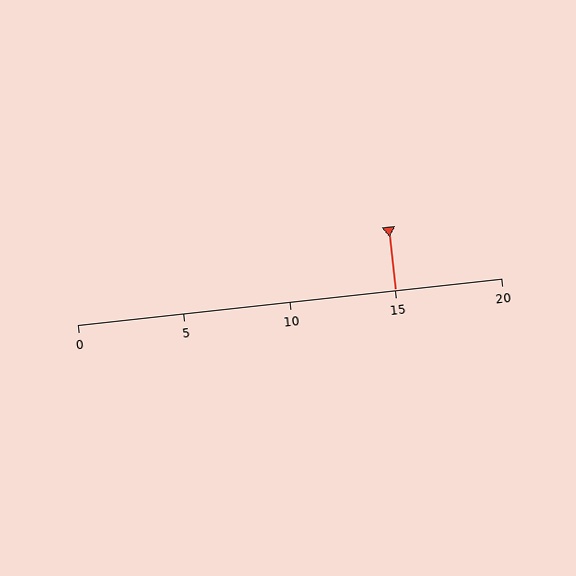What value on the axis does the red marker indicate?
The marker indicates approximately 15.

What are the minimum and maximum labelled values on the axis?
The axis runs from 0 to 20.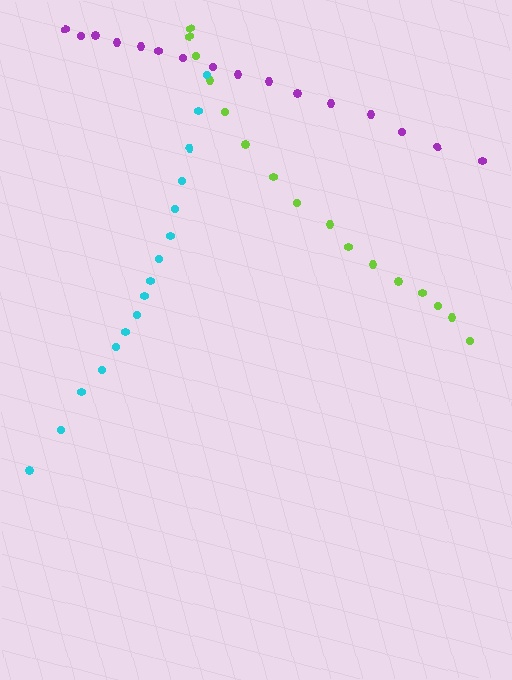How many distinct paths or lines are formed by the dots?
There are 3 distinct paths.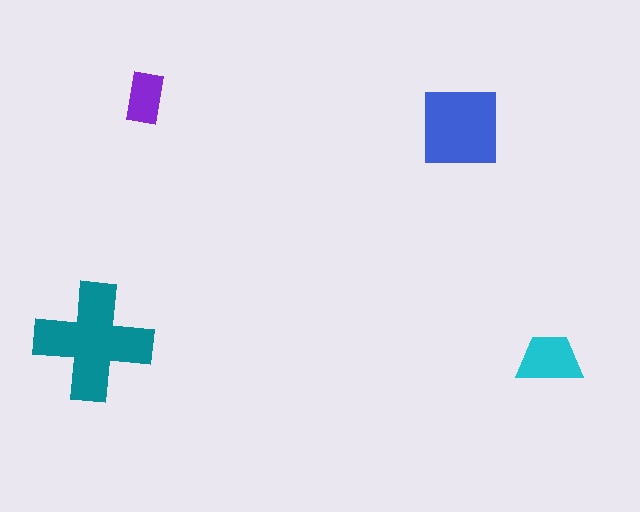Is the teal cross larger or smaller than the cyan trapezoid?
Larger.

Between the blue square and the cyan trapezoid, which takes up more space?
The blue square.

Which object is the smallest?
The purple rectangle.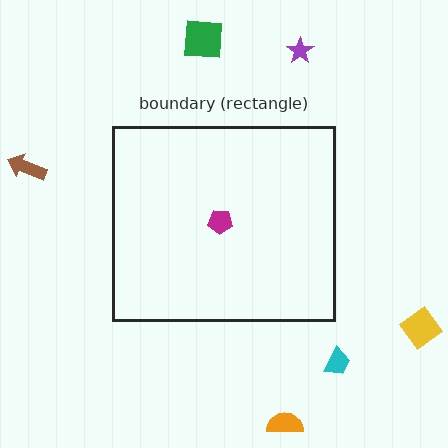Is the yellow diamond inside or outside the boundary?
Outside.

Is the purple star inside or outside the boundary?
Outside.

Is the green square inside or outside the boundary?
Outside.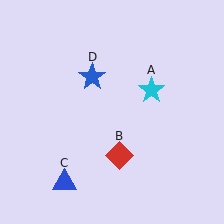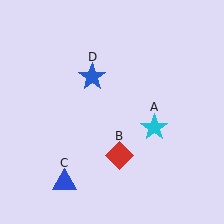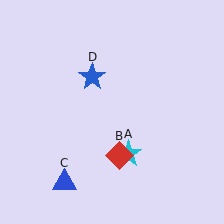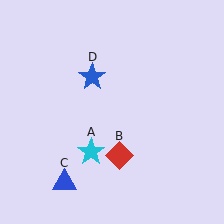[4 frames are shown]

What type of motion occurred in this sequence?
The cyan star (object A) rotated clockwise around the center of the scene.